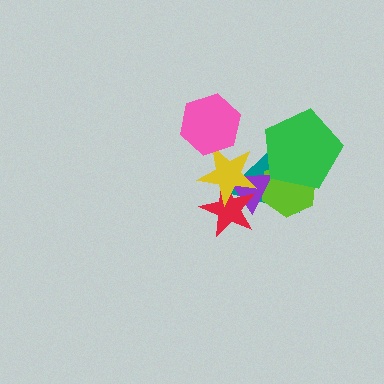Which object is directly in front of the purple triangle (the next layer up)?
The red star is directly in front of the purple triangle.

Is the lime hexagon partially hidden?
Yes, it is partially covered by another shape.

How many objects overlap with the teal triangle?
5 objects overlap with the teal triangle.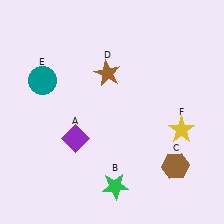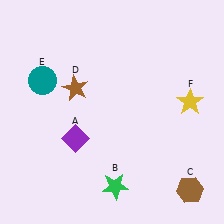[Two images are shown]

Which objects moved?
The objects that moved are: the brown hexagon (C), the brown star (D), the yellow star (F).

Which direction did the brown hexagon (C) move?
The brown hexagon (C) moved down.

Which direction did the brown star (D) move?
The brown star (D) moved left.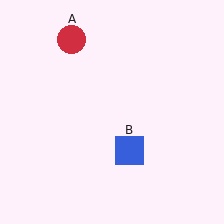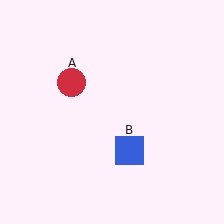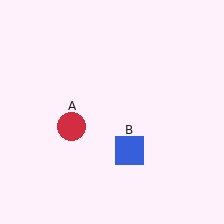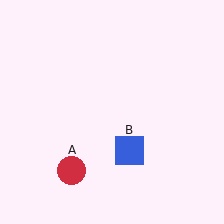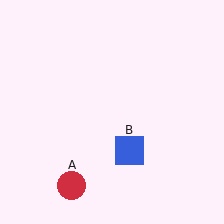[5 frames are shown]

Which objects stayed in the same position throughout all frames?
Blue square (object B) remained stationary.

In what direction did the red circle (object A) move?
The red circle (object A) moved down.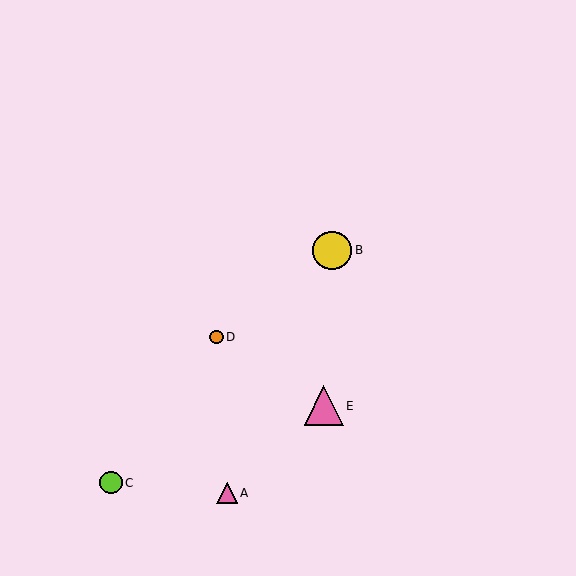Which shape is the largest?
The pink triangle (labeled E) is the largest.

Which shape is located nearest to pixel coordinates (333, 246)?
The yellow circle (labeled B) at (332, 250) is nearest to that location.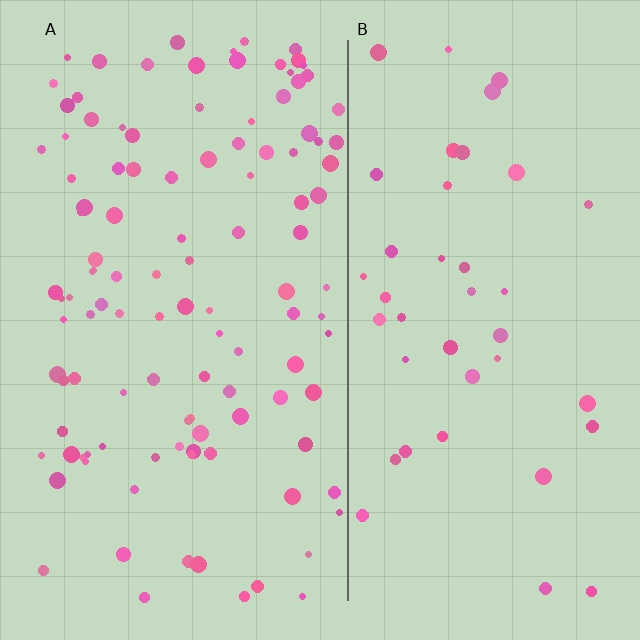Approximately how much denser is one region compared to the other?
Approximately 2.8× — region A over region B.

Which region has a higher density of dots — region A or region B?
A (the left).